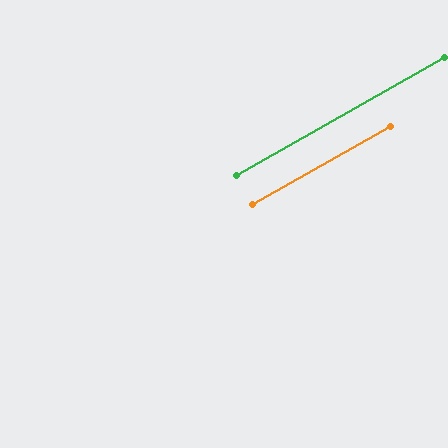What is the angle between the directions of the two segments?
Approximately 0 degrees.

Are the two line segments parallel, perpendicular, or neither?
Parallel — their directions differ by only 0.0°.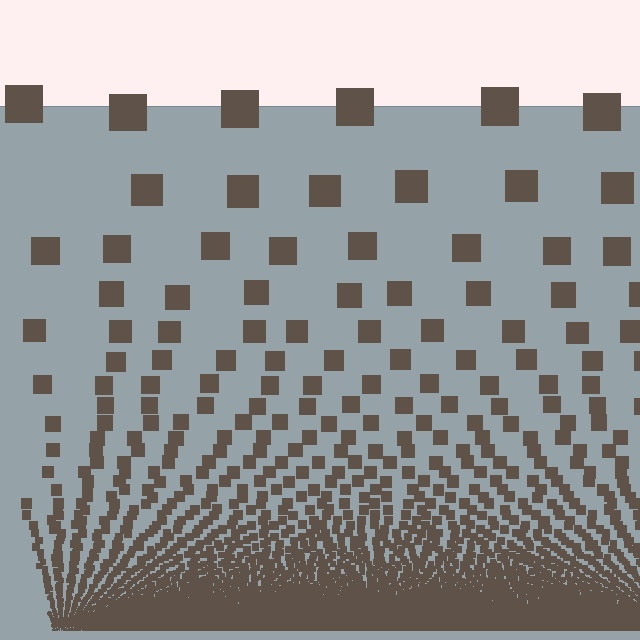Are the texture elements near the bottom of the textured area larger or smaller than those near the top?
Smaller. The gradient is inverted — elements near the bottom are smaller and denser.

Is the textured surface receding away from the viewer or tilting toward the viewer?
The surface appears to tilt toward the viewer. Texture elements get larger and sparser toward the top.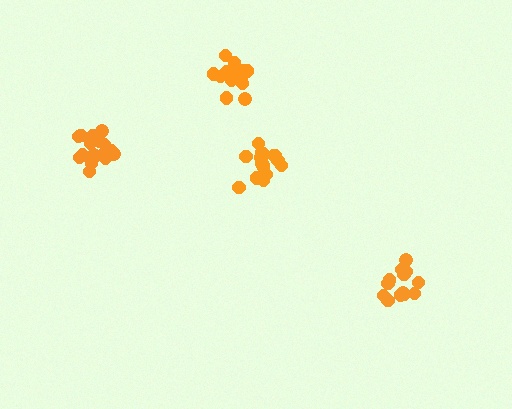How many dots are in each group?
Group 1: 19 dots, Group 2: 13 dots, Group 3: 17 dots, Group 4: 18 dots (67 total).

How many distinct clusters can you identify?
There are 4 distinct clusters.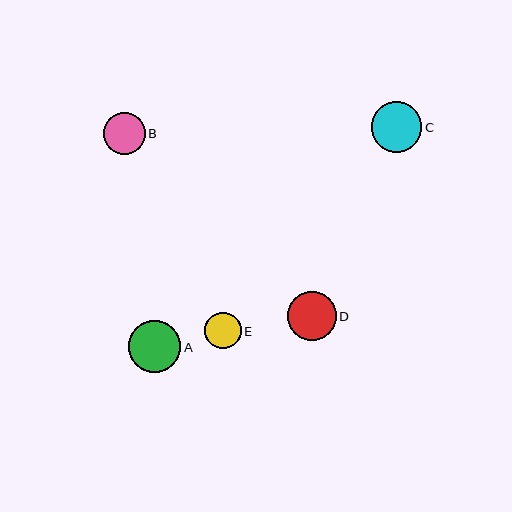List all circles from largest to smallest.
From largest to smallest: A, C, D, B, E.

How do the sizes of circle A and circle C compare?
Circle A and circle C are approximately the same size.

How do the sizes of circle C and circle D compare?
Circle C and circle D are approximately the same size.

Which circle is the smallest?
Circle E is the smallest with a size of approximately 37 pixels.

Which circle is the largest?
Circle A is the largest with a size of approximately 52 pixels.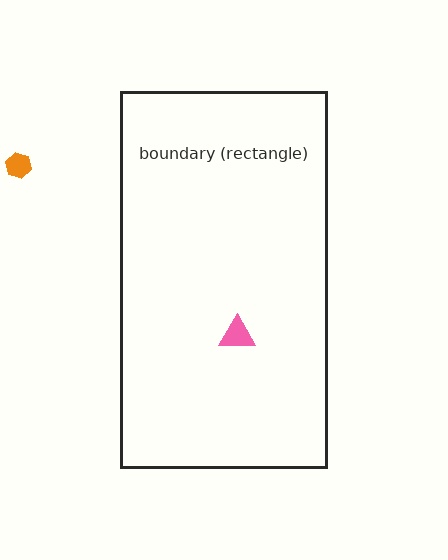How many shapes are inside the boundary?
1 inside, 1 outside.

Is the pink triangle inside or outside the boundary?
Inside.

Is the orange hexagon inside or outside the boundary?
Outside.